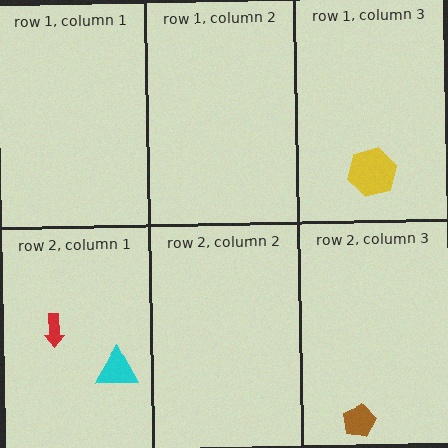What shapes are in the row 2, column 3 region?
The brown pentagon.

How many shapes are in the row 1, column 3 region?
1.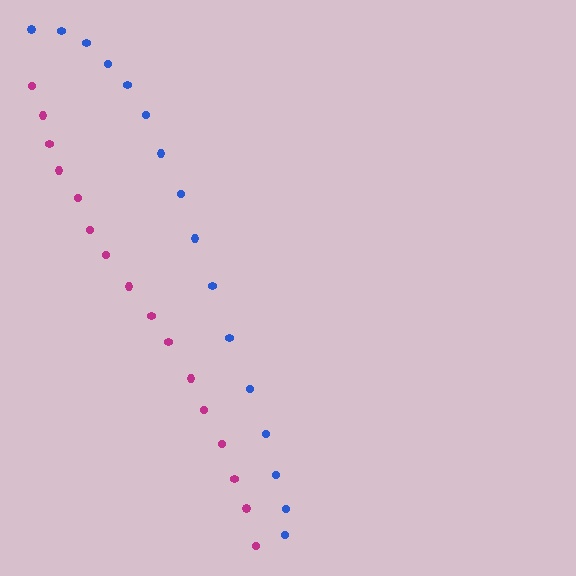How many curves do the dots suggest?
There are 2 distinct paths.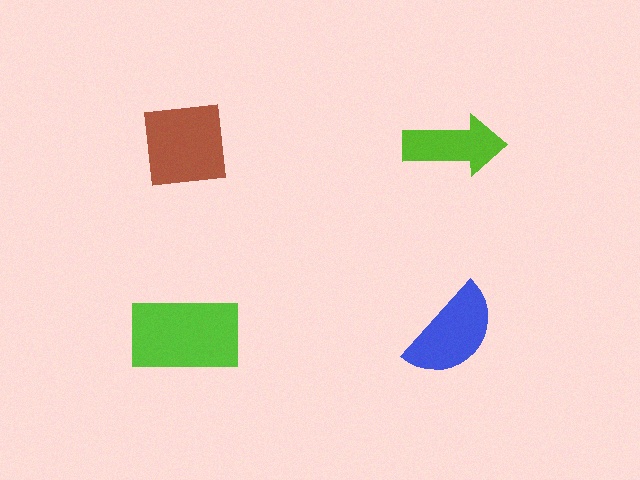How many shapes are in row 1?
2 shapes.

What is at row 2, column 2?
A blue semicircle.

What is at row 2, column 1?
A lime rectangle.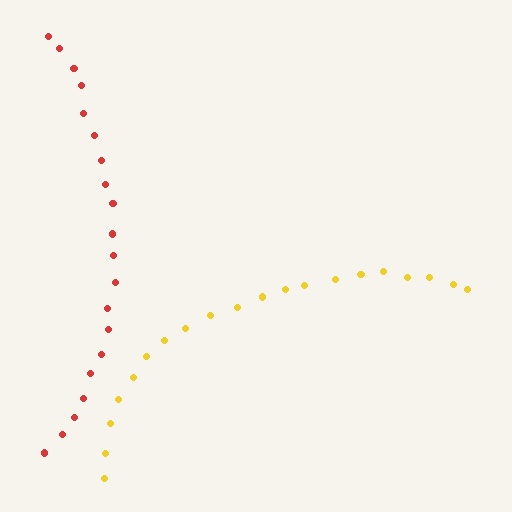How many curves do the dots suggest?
There are 2 distinct paths.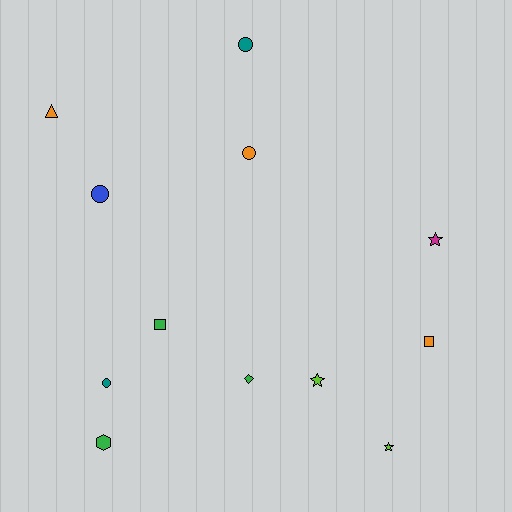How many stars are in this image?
There are 3 stars.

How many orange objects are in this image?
There are 3 orange objects.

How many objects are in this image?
There are 12 objects.